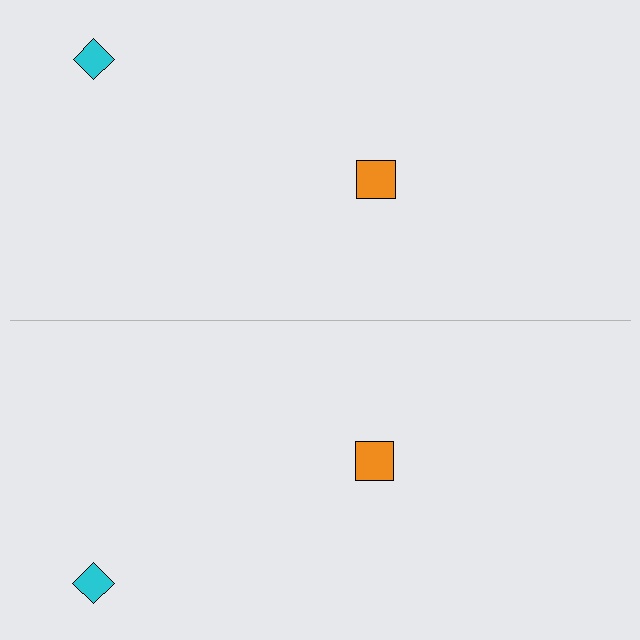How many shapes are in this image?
There are 4 shapes in this image.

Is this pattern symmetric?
Yes, this pattern has bilateral (reflection) symmetry.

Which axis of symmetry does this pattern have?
The pattern has a horizontal axis of symmetry running through the center of the image.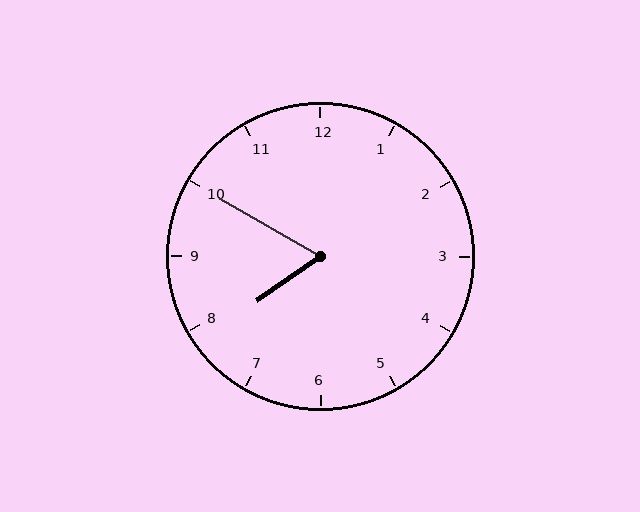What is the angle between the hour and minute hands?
Approximately 65 degrees.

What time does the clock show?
7:50.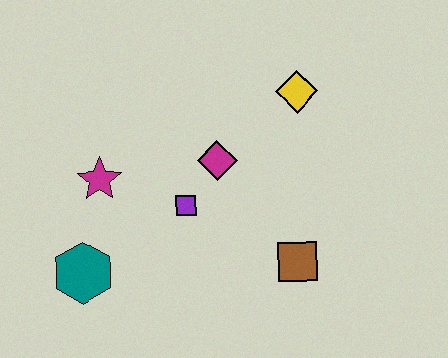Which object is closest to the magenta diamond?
The purple square is closest to the magenta diamond.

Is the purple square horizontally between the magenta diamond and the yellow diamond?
No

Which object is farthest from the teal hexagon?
The yellow diamond is farthest from the teal hexagon.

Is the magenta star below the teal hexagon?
No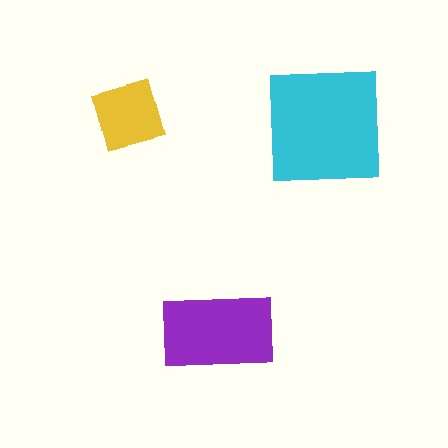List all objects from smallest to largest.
The yellow diamond, the purple rectangle, the cyan square.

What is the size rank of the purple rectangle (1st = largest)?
2nd.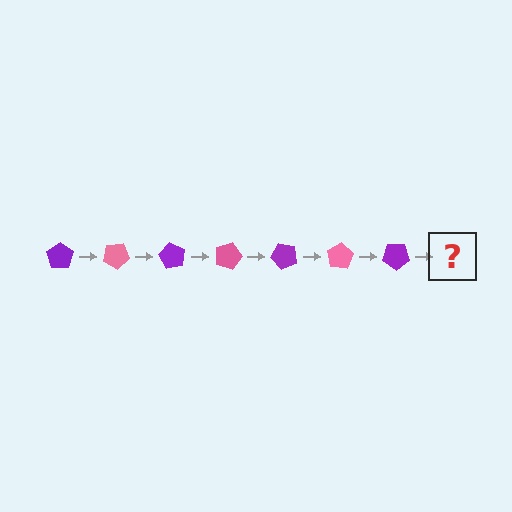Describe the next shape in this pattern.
It should be a pink pentagon, rotated 210 degrees from the start.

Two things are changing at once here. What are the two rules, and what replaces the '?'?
The two rules are that it rotates 30 degrees each step and the color cycles through purple and pink. The '?' should be a pink pentagon, rotated 210 degrees from the start.